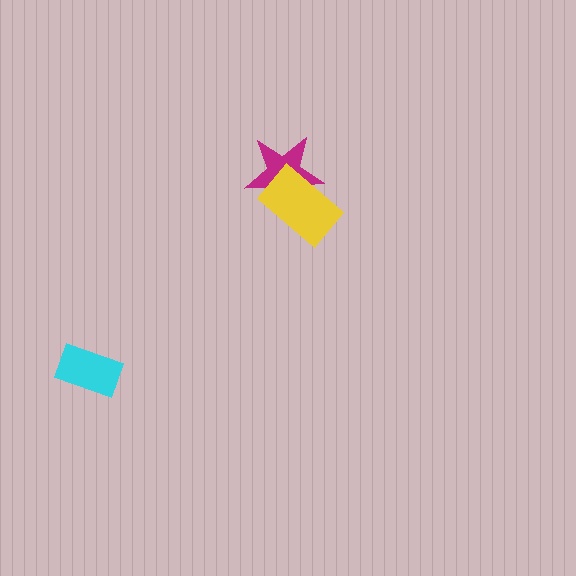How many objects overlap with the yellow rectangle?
1 object overlaps with the yellow rectangle.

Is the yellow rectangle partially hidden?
No, no other shape covers it.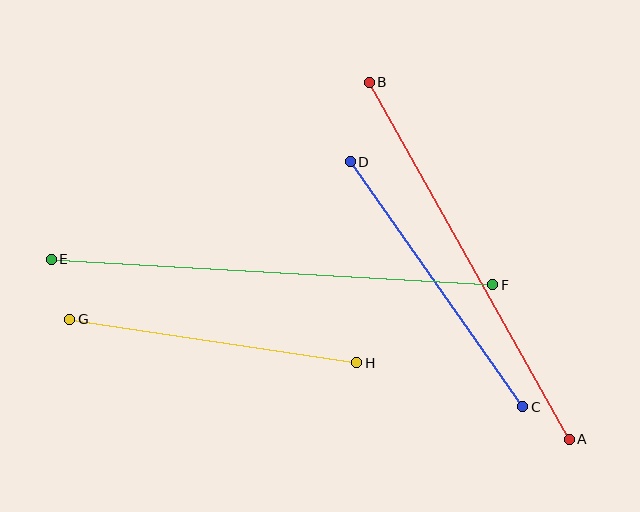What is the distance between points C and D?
The distance is approximately 299 pixels.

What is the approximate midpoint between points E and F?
The midpoint is at approximately (272, 272) pixels.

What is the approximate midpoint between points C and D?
The midpoint is at approximately (436, 284) pixels.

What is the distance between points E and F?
The distance is approximately 442 pixels.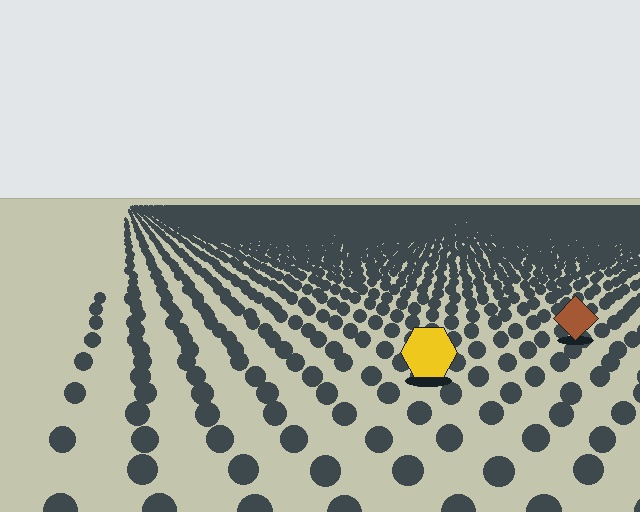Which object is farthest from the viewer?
The brown diamond is farthest from the viewer. It appears smaller and the ground texture around it is denser.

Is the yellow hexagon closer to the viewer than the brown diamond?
Yes. The yellow hexagon is closer — you can tell from the texture gradient: the ground texture is coarser near it.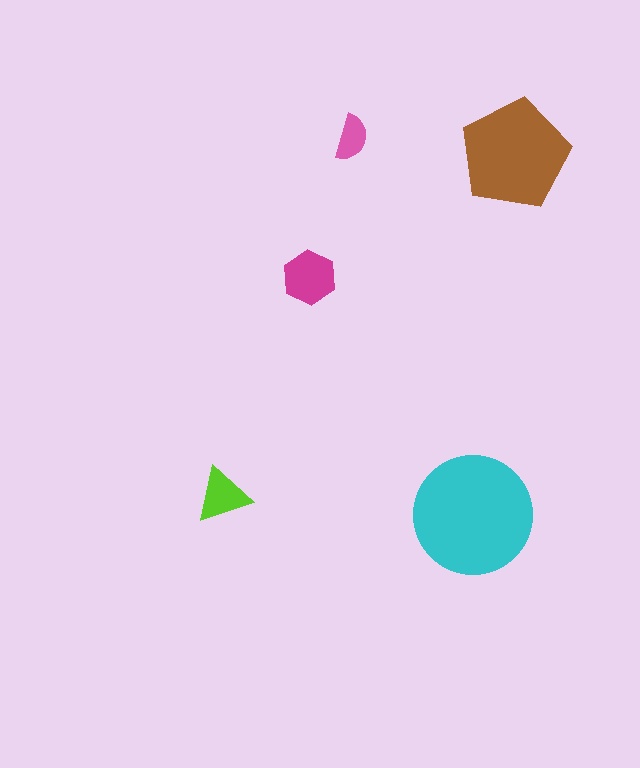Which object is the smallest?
The pink semicircle.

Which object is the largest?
The cyan circle.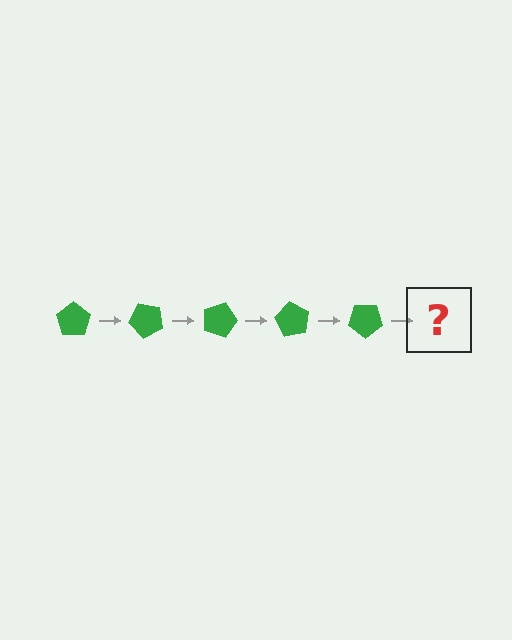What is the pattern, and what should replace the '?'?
The pattern is that the pentagon rotates 45 degrees each step. The '?' should be a green pentagon rotated 225 degrees.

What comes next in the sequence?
The next element should be a green pentagon rotated 225 degrees.